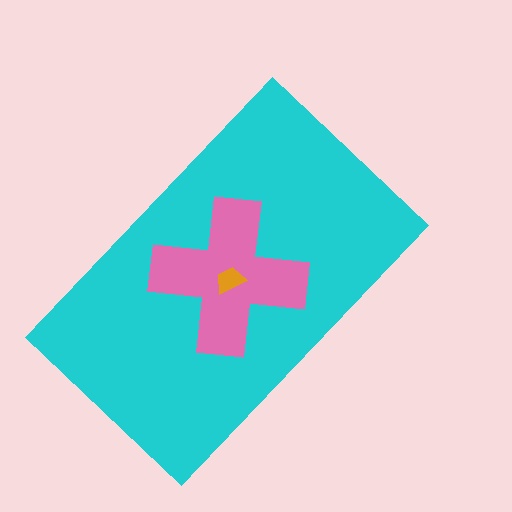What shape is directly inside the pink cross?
The orange trapezoid.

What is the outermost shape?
The cyan rectangle.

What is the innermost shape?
The orange trapezoid.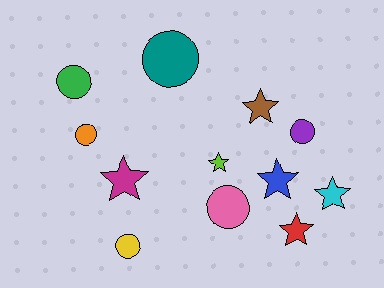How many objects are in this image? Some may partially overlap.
There are 12 objects.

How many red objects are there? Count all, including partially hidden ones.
There is 1 red object.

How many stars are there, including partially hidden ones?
There are 6 stars.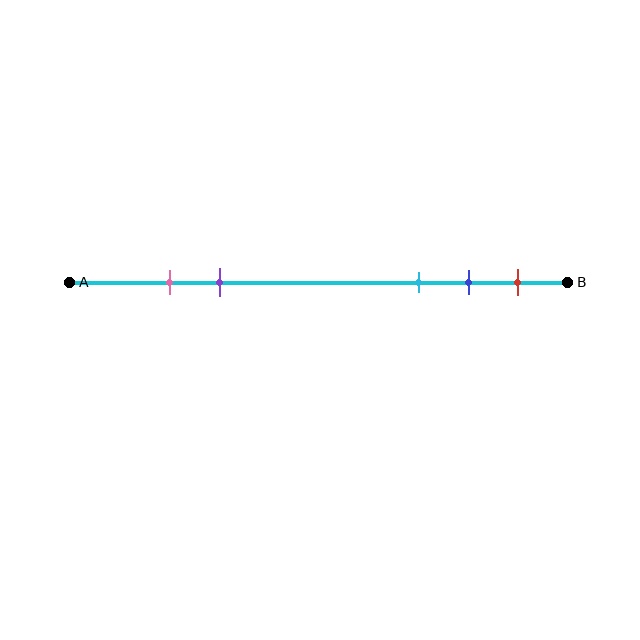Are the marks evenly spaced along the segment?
No, the marks are not evenly spaced.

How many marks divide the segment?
There are 5 marks dividing the segment.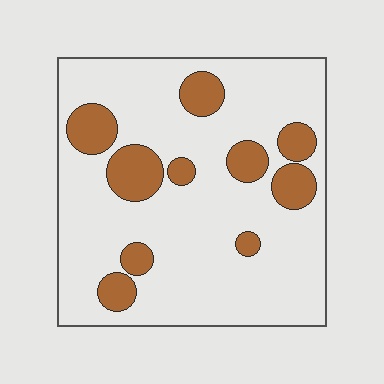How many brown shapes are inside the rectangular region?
10.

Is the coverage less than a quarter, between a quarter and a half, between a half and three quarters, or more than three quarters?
Less than a quarter.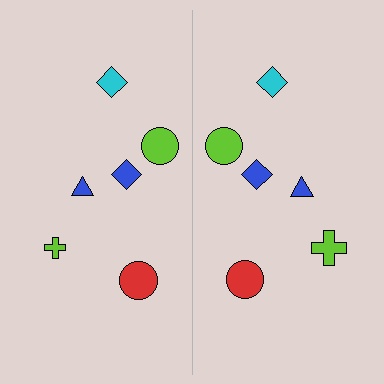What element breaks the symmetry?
The lime cross on the right side has a different size than its mirror counterpart.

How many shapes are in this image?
There are 12 shapes in this image.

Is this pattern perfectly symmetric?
No, the pattern is not perfectly symmetric. The lime cross on the right side has a different size than its mirror counterpart.